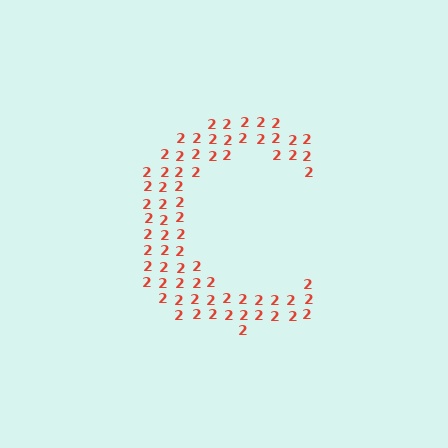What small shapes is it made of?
It is made of small digit 2's.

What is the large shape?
The large shape is the letter C.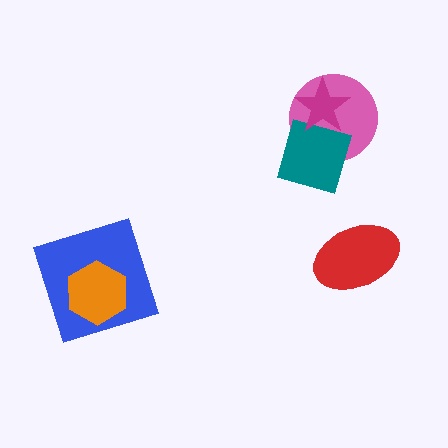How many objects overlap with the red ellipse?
0 objects overlap with the red ellipse.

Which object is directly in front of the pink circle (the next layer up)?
The teal diamond is directly in front of the pink circle.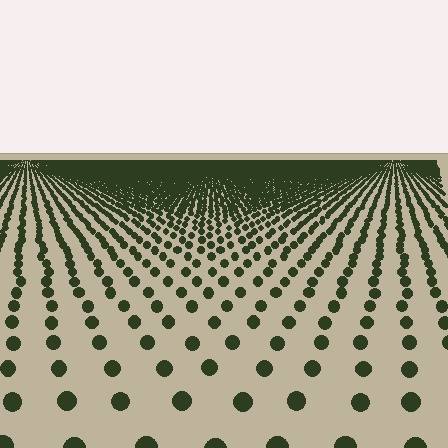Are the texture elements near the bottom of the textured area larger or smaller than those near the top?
Larger. Near the bottom, elements are closer to the viewer and appear at a bigger on-screen size.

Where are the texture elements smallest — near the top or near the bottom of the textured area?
Near the top.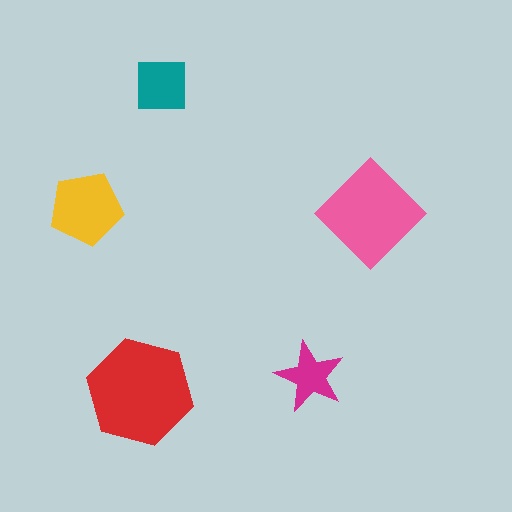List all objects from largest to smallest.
The red hexagon, the pink diamond, the yellow pentagon, the teal square, the magenta star.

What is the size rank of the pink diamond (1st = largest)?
2nd.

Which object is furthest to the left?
The yellow pentagon is leftmost.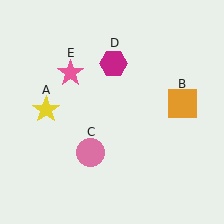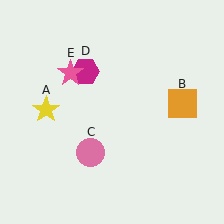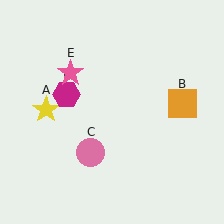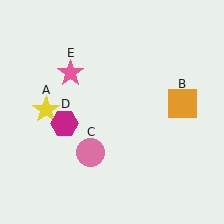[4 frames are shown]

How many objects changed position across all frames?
1 object changed position: magenta hexagon (object D).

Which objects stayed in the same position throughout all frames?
Yellow star (object A) and orange square (object B) and pink circle (object C) and pink star (object E) remained stationary.